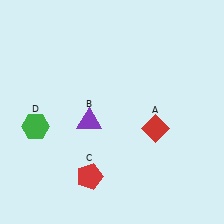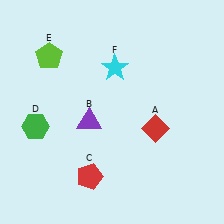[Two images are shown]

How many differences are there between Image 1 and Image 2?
There are 2 differences between the two images.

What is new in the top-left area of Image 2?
A lime pentagon (E) was added in the top-left area of Image 2.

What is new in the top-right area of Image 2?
A cyan star (F) was added in the top-right area of Image 2.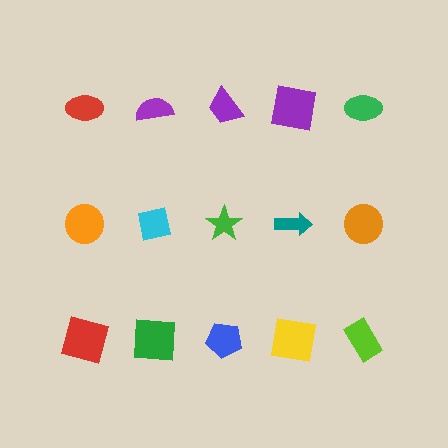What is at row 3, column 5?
A lime rectangle.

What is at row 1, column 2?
A purple semicircle.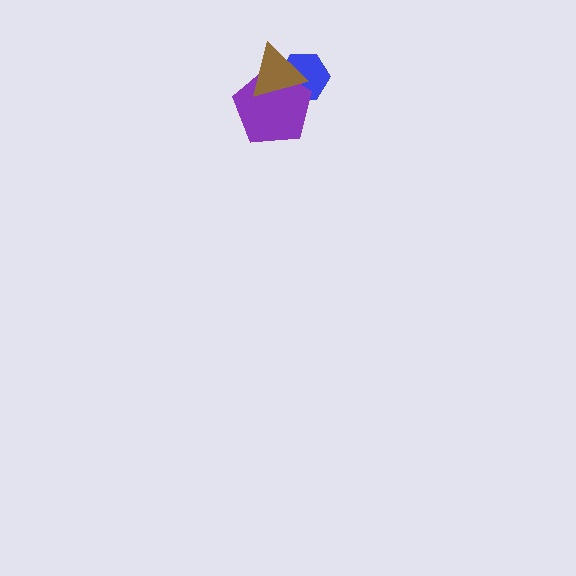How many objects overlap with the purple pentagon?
2 objects overlap with the purple pentagon.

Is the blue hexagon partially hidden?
Yes, it is partially covered by another shape.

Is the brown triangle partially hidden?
No, no other shape covers it.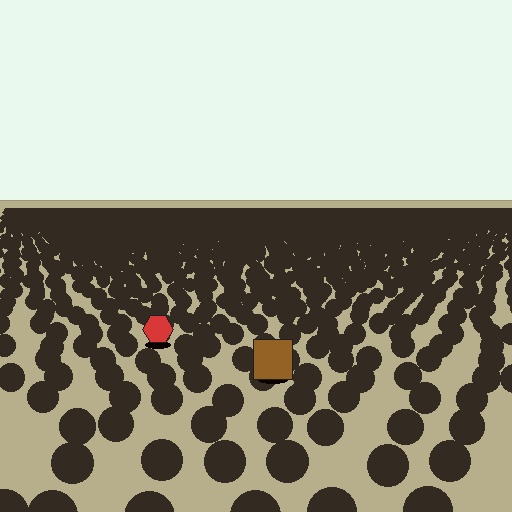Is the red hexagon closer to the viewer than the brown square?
No. The brown square is closer — you can tell from the texture gradient: the ground texture is coarser near it.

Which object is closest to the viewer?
The brown square is closest. The texture marks near it are larger and more spread out.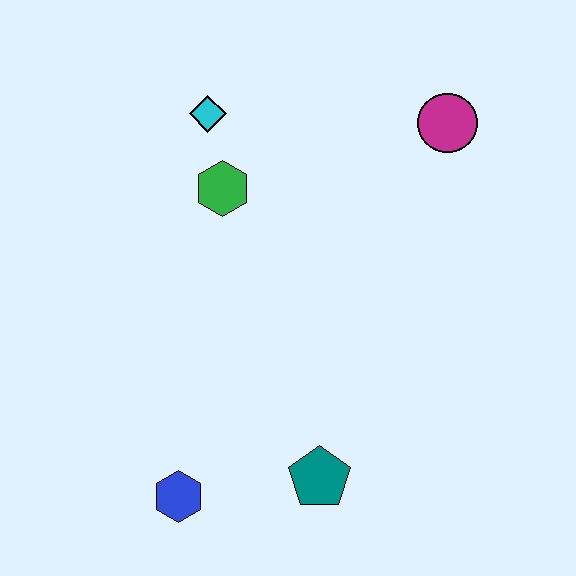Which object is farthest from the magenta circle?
The blue hexagon is farthest from the magenta circle.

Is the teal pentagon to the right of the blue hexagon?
Yes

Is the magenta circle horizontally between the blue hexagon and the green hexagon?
No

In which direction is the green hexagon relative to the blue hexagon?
The green hexagon is above the blue hexagon.